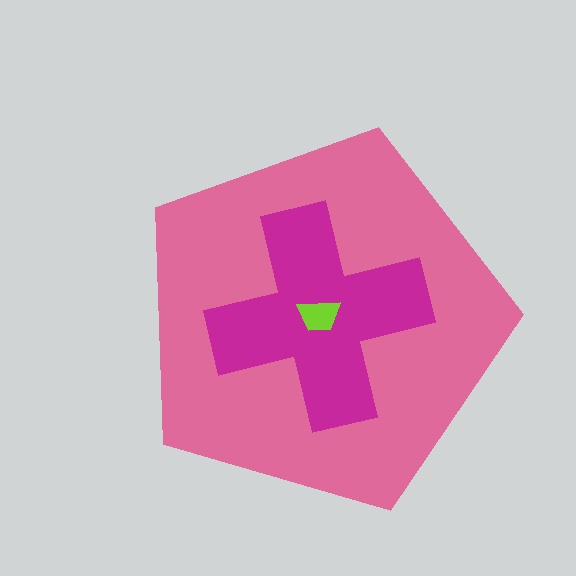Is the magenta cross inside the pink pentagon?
Yes.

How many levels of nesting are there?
3.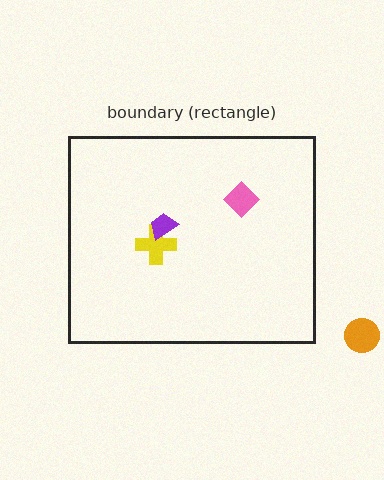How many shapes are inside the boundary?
3 inside, 1 outside.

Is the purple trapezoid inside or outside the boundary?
Inside.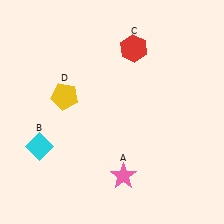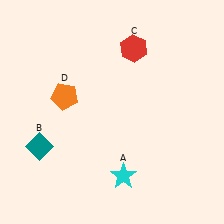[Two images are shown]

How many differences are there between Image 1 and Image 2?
There are 3 differences between the two images.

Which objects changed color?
A changed from pink to cyan. B changed from cyan to teal. D changed from yellow to orange.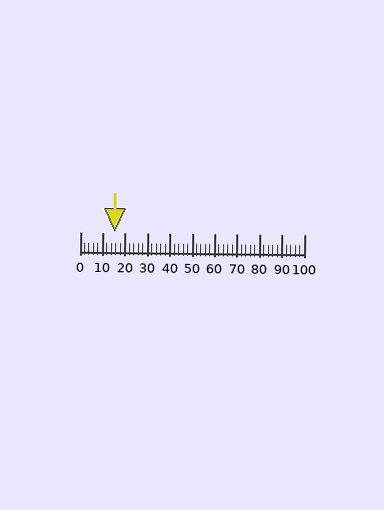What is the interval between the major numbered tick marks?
The major tick marks are spaced 10 units apart.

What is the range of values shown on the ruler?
The ruler shows values from 0 to 100.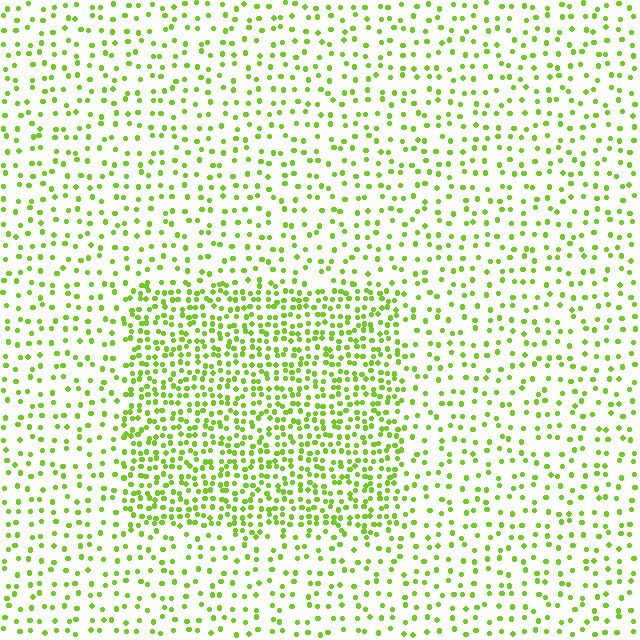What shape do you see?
I see a rectangle.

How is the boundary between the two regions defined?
The boundary is defined by a change in element density (approximately 2.3x ratio). All elements are the same color, size, and shape.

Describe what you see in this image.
The image contains small lime elements arranged at two different densities. A rectangle-shaped region is visible where the elements are more densely packed than the surrounding area.